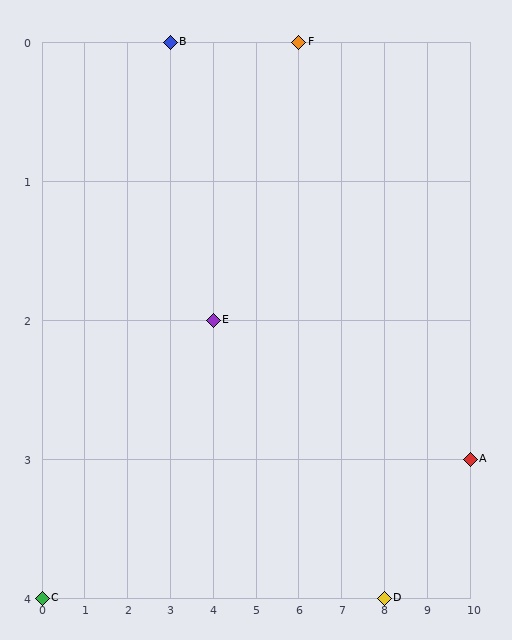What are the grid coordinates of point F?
Point F is at grid coordinates (6, 0).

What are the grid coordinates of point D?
Point D is at grid coordinates (8, 4).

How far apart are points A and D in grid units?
Points A and D are 2 columns and 1 row apart (about 2.2 grid units diagonally).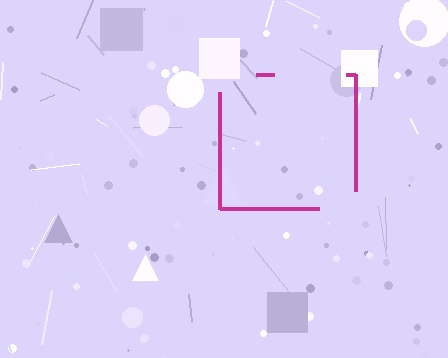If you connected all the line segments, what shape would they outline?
They would outline a square.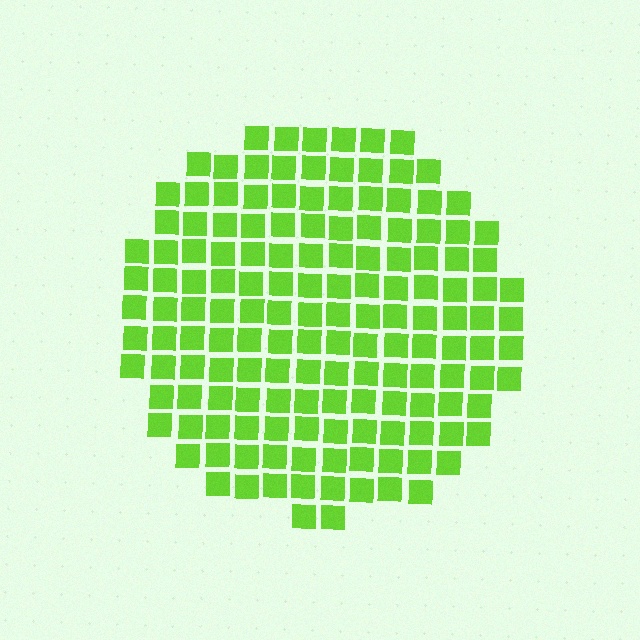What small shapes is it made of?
It is made of small squares.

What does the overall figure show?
The overall figure shows a circle.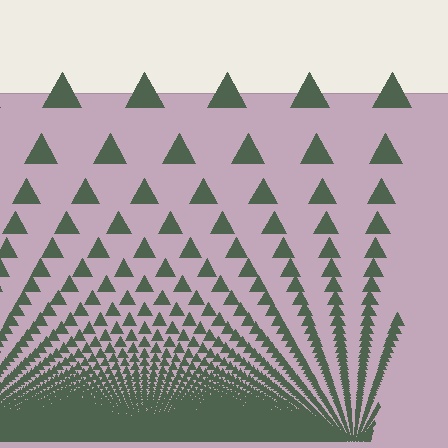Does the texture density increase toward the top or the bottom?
Density increases toward the bottom.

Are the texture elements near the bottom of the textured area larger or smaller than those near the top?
Smaller. The gradient is inverted — elements near the bottom are smaller and denser.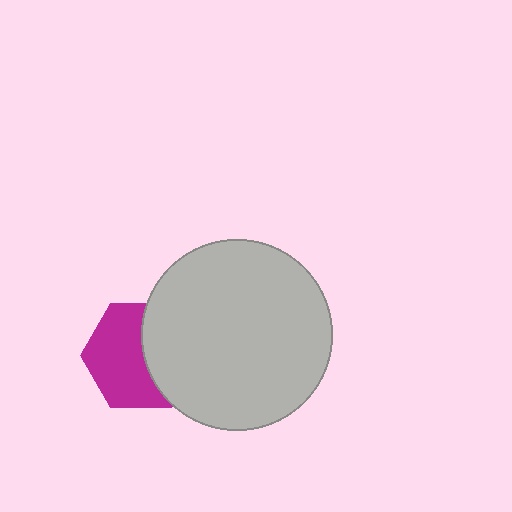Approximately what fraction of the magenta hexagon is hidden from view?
Roughly 42% of the magenta hexagon is hidden behind the light gray circle.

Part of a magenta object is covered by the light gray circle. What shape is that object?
It is a hexagon.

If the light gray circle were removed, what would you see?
You would see the complete magenta hexagon.